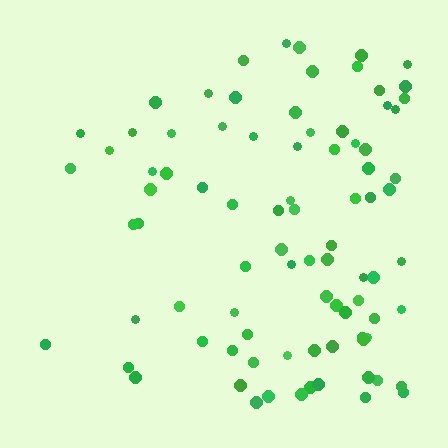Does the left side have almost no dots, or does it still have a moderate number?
Still a moderate number, just noticeably fewer than the right.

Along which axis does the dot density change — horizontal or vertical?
Horizontal.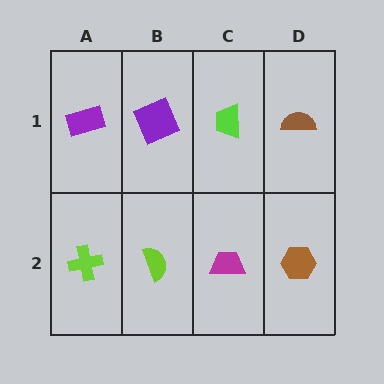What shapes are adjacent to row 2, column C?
A lime trapezoid (row 1, column C), a lime semicircle (row 2, column B), a brown hexagon (row 2, column D).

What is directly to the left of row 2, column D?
A magenta trapezoid.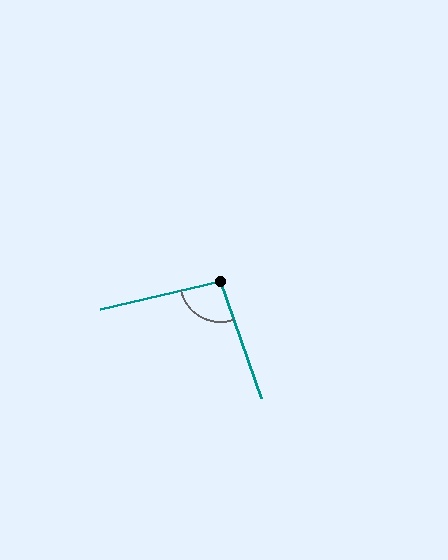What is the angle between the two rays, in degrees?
Approximately 96 degrees.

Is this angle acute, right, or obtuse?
It is obtuse.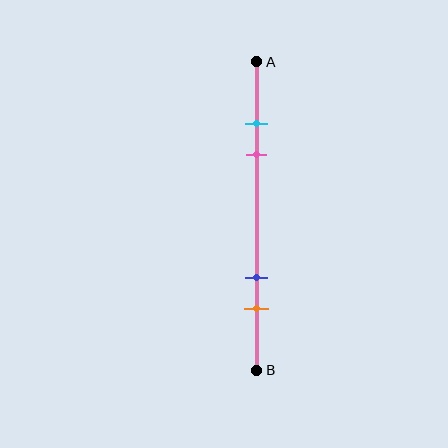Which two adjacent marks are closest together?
The cyan and pink marks are the closest adjacent pair.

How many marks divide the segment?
There are 4 marks dividing the segment.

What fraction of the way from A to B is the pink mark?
The pink mark is approximately 30% (0.3) of the way from A to B.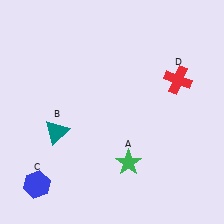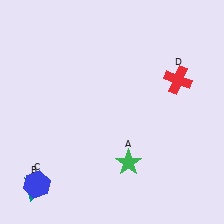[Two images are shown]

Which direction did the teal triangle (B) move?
The teal triangle (B) moved down.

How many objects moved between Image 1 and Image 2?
1 object moved between the two images.